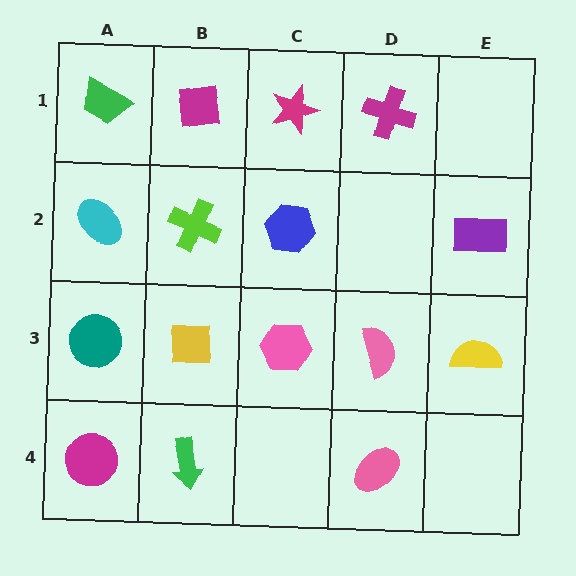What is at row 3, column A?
A teal circle.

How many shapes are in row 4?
3 shapes.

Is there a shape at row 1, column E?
No, that cell is empty.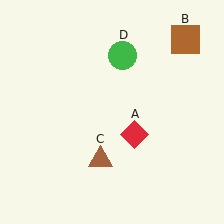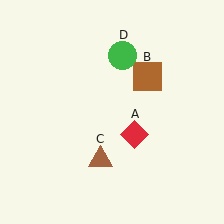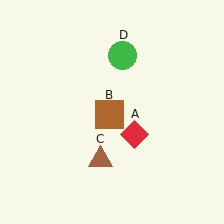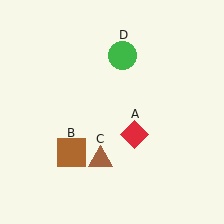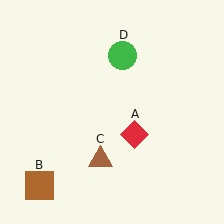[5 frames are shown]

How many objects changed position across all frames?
1 object changed position: brown square (object B).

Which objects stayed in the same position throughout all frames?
Red diamond (object A) and brown triangle (object C) and green circle (object D) remained stationary.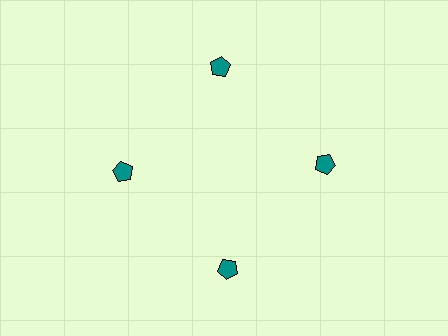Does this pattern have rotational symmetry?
Yes, this pattern has 4-fold rotational symmetry. It looks the same after rotating 90 degrees around the center.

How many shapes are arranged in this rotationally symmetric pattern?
There are 4 shapes, arranged in 4 groups of 1.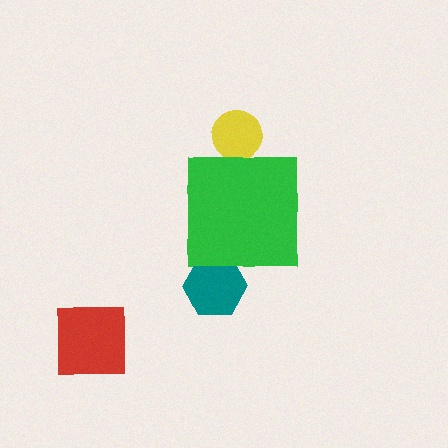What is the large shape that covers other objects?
A green square.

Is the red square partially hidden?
No, the red square is fully visible.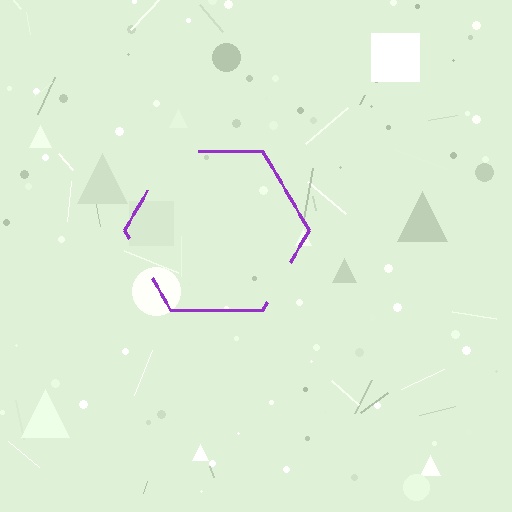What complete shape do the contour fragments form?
The contour fragments form a hexagon.